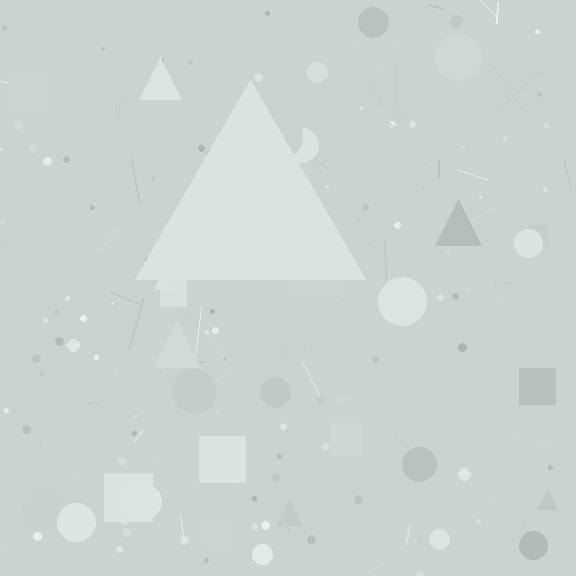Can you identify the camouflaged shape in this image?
The camouflaged shape is a triangle.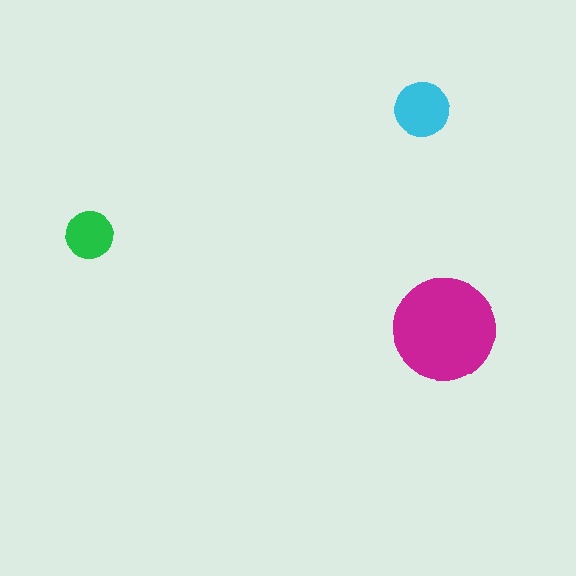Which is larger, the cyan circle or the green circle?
The cyan one.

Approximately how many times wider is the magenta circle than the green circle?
About 2 times wider.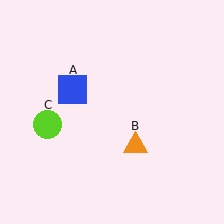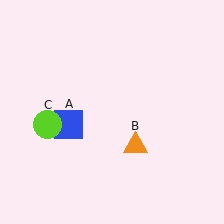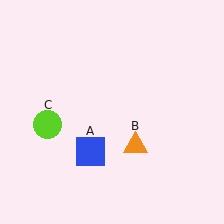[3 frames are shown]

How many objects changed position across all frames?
1 object changed position: blue square (object A).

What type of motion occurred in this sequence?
The blue square (object A) rotated counterclockwise around the center of the scene.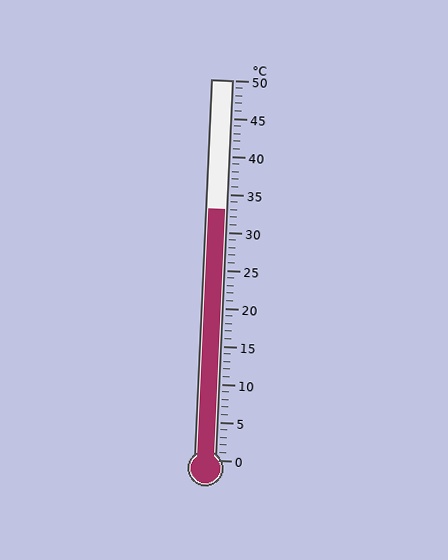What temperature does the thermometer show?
The thermometer shows approximately 33°C.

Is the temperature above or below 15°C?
The temperature is above 15°C.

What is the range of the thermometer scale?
The thermometer scale ranges from 0°C to 50°C.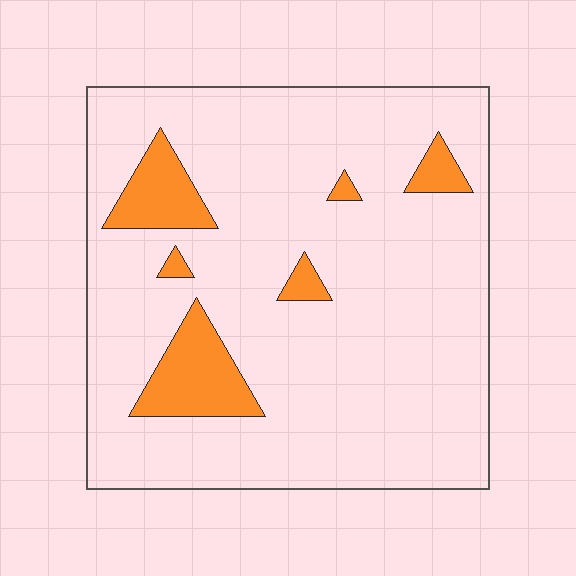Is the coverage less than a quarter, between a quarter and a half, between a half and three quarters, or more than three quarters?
Less than a quarter.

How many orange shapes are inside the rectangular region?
6.